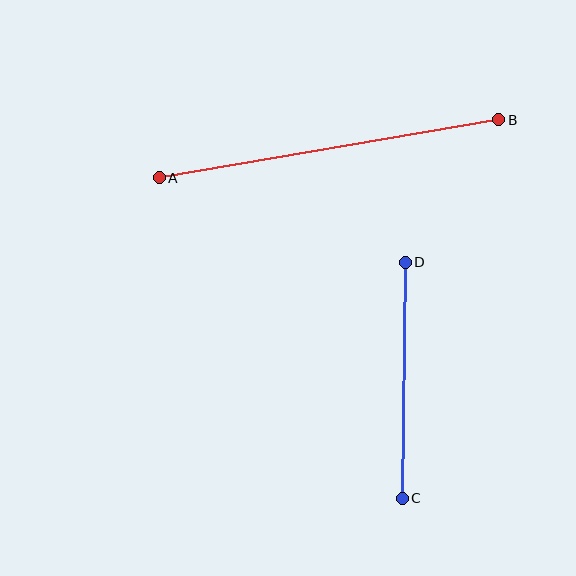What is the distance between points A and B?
The distance is approximately 344 pixels.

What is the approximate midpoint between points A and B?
The midpoint is at approximately (329, 149) pixels.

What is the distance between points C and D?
The distance is approximately 236 pixels.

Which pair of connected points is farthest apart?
Points A and B are farthest apart.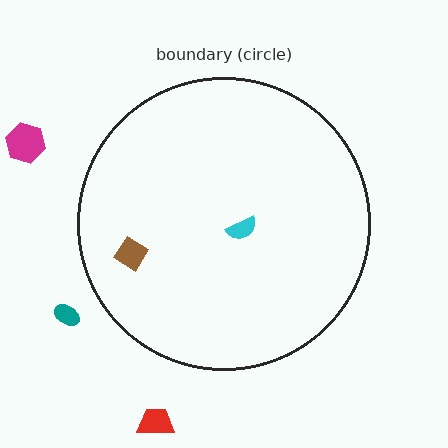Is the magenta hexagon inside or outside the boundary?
Outside.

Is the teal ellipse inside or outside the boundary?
Outside.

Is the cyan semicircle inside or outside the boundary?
Inside.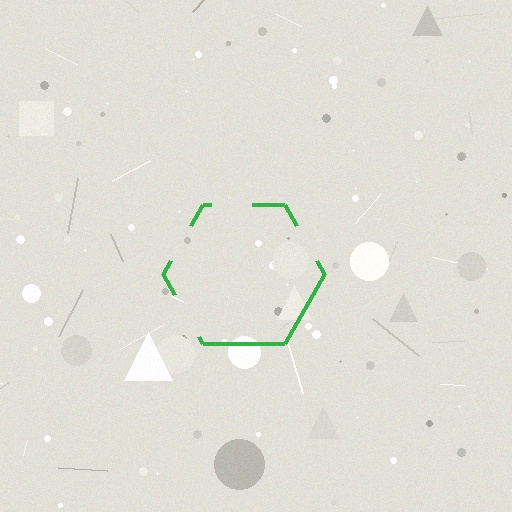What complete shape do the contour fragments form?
The contour fragments form a hexagon.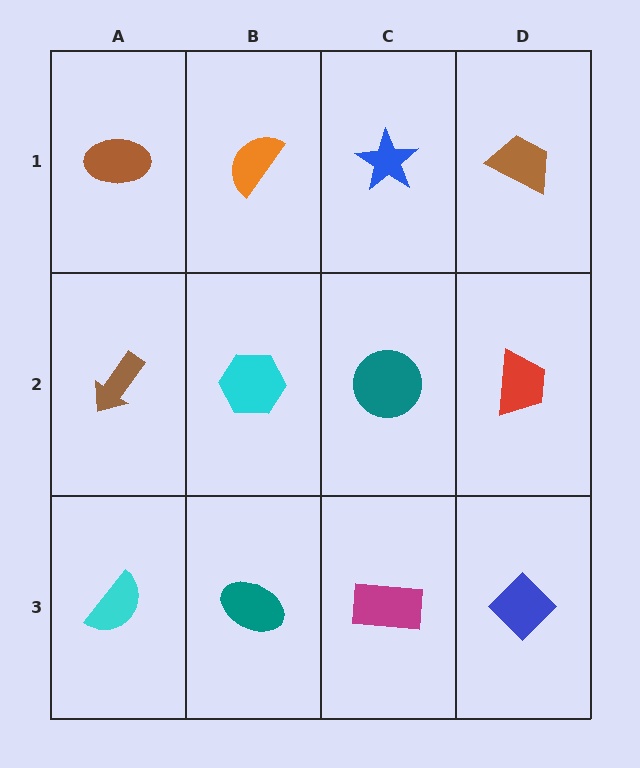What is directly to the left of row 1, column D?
A blue star.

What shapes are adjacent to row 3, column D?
A red trapezoid (row 2, column D), a magenta rectangle (row 3, column C).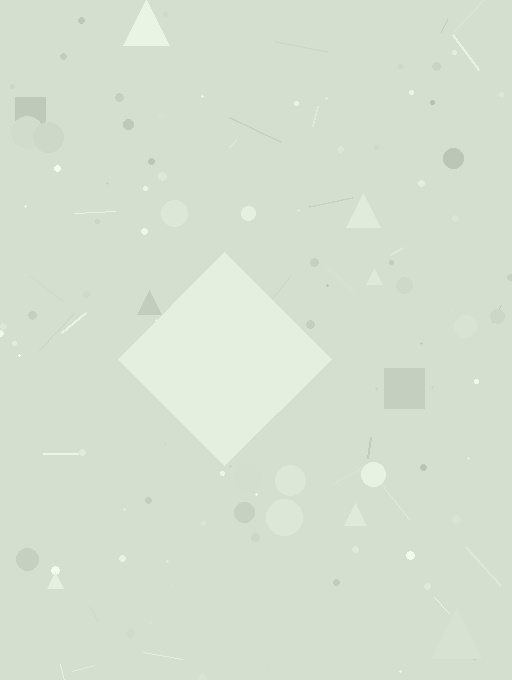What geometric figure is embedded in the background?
A diamond is embedded in the background.